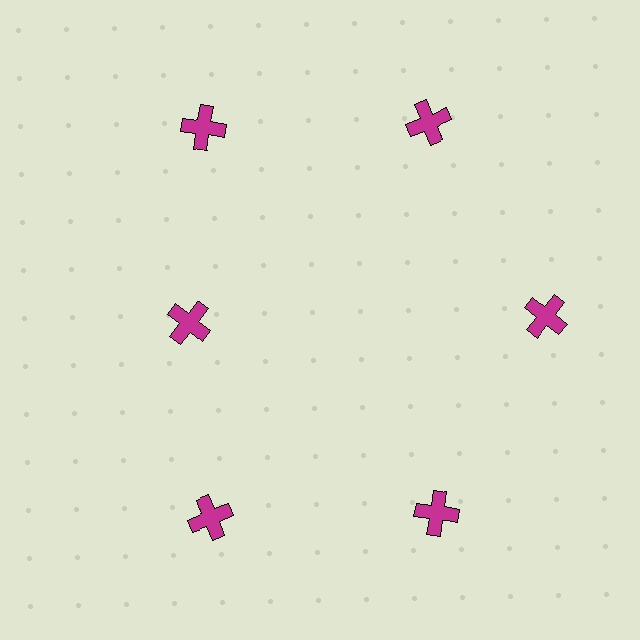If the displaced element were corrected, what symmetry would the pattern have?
It would have 6-fold rotational symmetry — the pattern would map onto itself every 60 degrees.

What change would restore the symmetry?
The symmetry would be restored by moving it outward, back onto the ring so that all 6 crosses sit at equal angles and equal distance from the center.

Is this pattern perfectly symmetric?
No. The 6 magenta crosses are arranged in a ring, but one element near the 9 o'clock position is pulled inward toward the center, breaking the 6-fold rotational symmetry.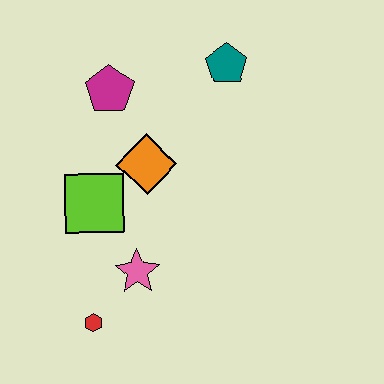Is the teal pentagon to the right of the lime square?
Yes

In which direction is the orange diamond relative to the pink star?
The orange diamond is above the pink star.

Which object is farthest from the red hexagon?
The teal pentagon is farthest from the red hexagon.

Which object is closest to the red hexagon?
The pink star is closest to the red hexagon.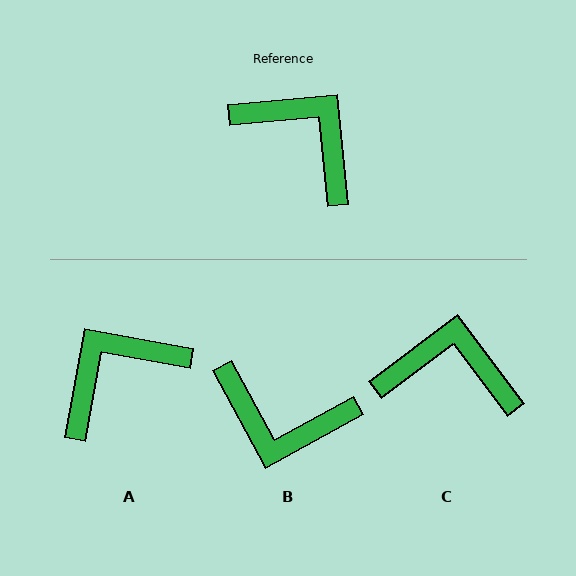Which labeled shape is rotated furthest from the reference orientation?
B, about 157 degrees away.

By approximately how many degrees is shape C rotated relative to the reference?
Approximately 31 degrees counter-clockwise.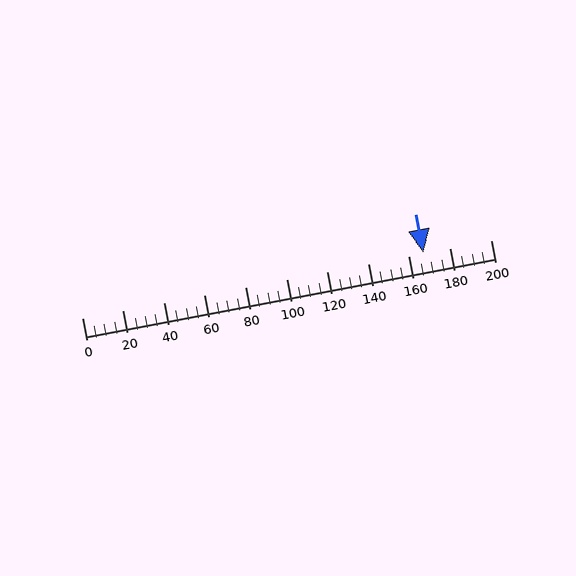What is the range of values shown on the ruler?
The ruler shows values from 0 to 200.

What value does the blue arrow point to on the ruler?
The blue arrow points to approximately 167.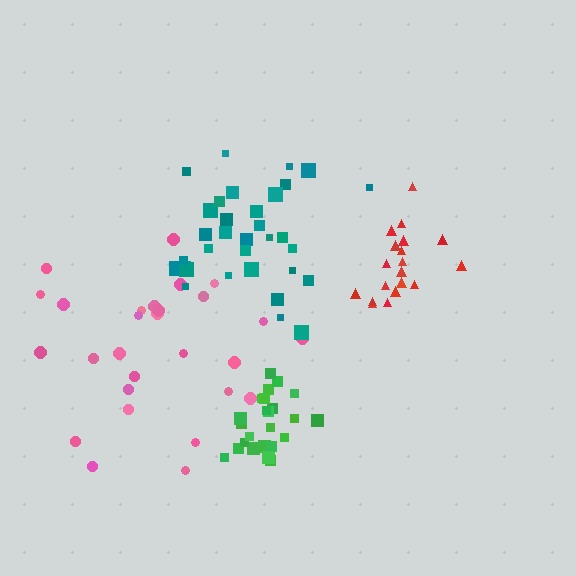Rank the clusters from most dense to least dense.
green, red, teal, pink.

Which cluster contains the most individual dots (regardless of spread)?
Teal (33).